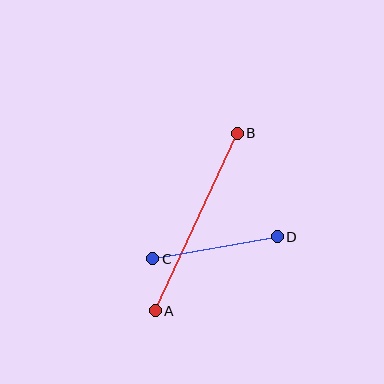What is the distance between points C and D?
The distance is approximately 127 pixels.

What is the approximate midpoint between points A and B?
The midpoint is at approximately (196, 222) pixels.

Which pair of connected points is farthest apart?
Points A and B are farthest apart.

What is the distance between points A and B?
The distance is approximately 195 pixels.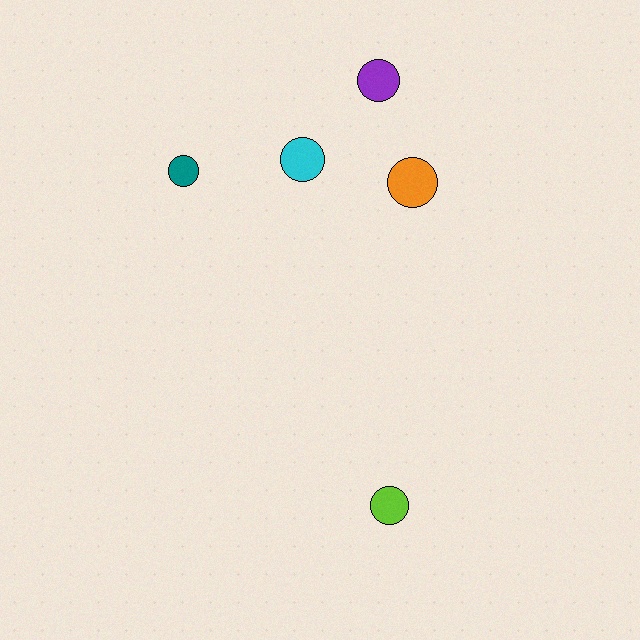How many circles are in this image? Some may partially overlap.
There are 5 circles.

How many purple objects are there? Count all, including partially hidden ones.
There is 1 purple object.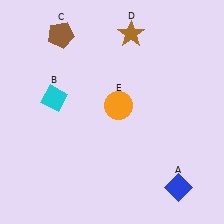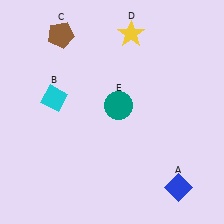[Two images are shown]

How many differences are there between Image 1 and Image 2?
There are 2 differences between the two images.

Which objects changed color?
D changed from brown to yellow. E changed from orange to teal.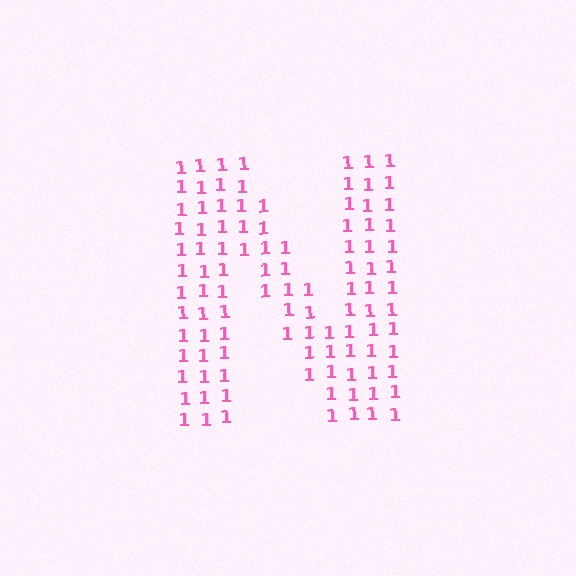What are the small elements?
The small elements are digit 1's.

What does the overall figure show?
The overall figure shows the letter N.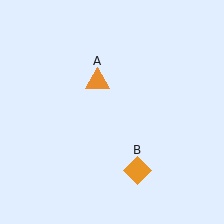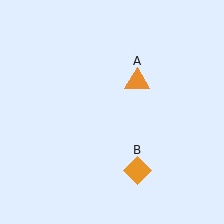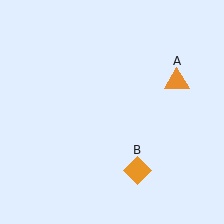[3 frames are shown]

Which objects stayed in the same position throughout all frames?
Orange diamond (object B) remained stationary.